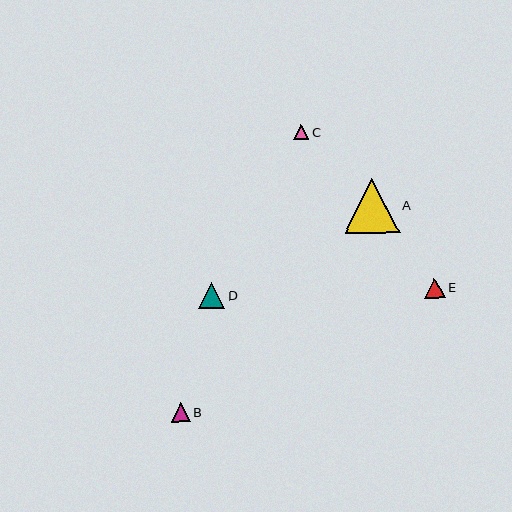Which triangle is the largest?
Triangle A is the largest with a size of approximately 55 pixels.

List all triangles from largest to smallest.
From largest to smallest: A, D, E, B, C.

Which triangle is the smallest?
Triangle C is the smallest with a size of approximately 15 pixels.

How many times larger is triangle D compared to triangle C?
Triangle D is approximately 1.7 times the size of triangle C.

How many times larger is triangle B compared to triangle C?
Triangle B is approximately 1.2 times the size of triangle C.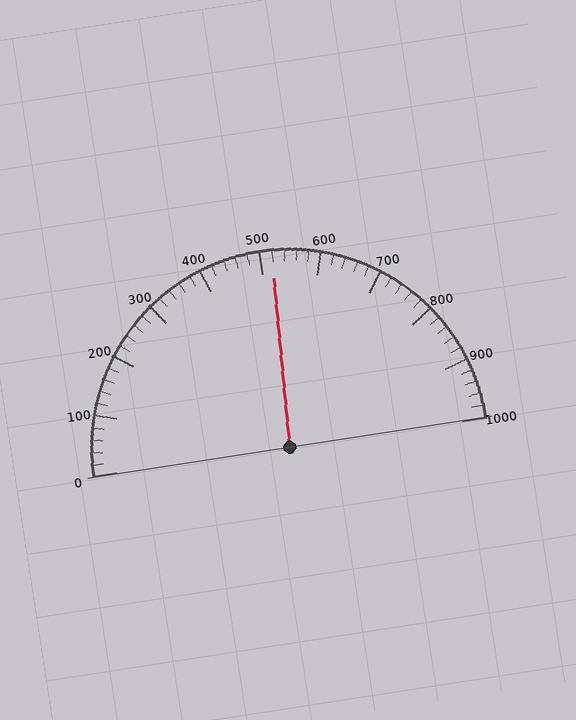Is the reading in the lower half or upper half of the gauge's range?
The reading is in the upper half of the range (0 to 1000).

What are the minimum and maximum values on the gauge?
The gauge ranges from 0 to 1000.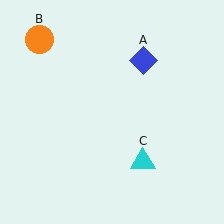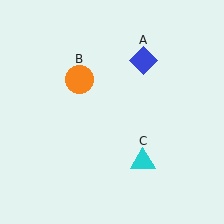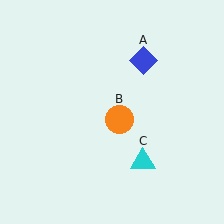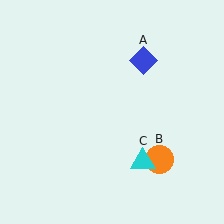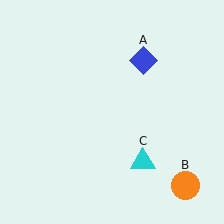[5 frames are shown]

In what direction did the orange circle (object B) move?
The orange circle (object B) moved down and to the right.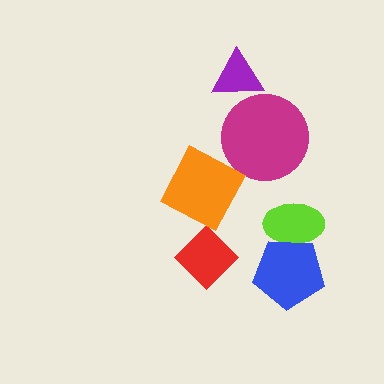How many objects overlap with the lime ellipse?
1 object overlaps with the lime ellipse.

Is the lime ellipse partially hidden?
Yes, it is partially covered by another shape.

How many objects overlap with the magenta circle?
0 objects overlap with the magenta circle.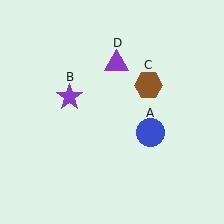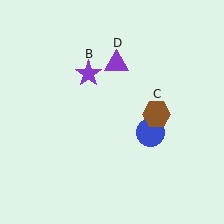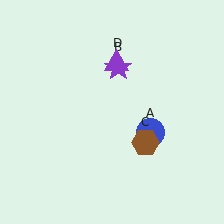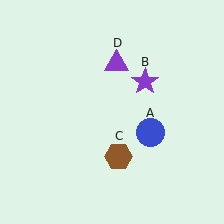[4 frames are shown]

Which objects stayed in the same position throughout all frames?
Blue circle (object A) and purple triangle (object D) remained stationary.